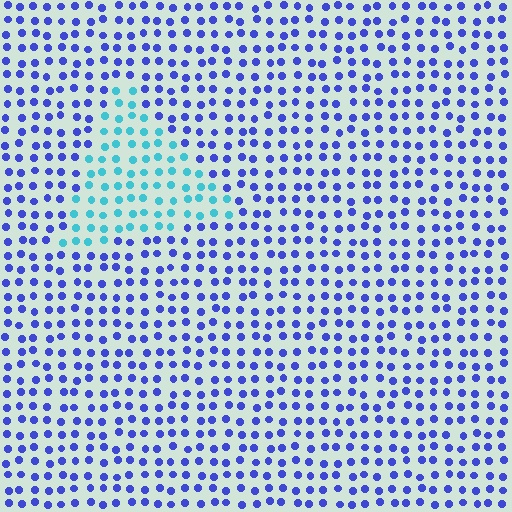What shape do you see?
I see a triangle.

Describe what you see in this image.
The image is filled with small blue elements in a uniform arrangement. A triangle-shaped region is visible where the elements are tinted to a slightly different hue, forming a subtle color boundary.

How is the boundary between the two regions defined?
The boundary is defined purely by a slight shift in hue (about 51 degrees). Spacing, size, and orientation are identical on both sides.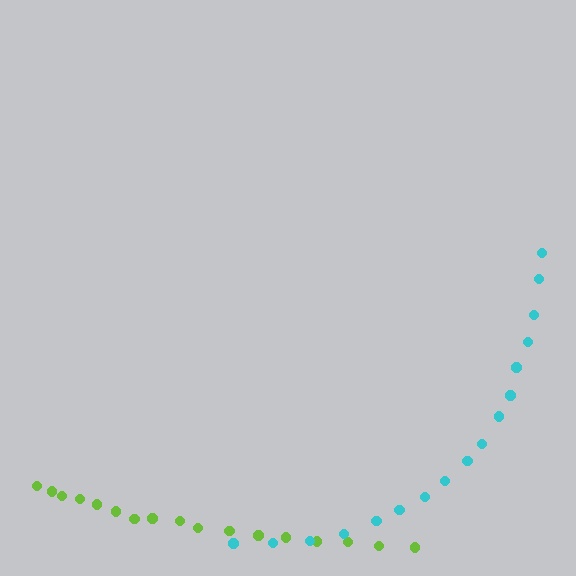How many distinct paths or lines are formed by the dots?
There are 2 distinct paths.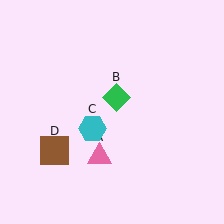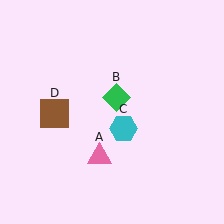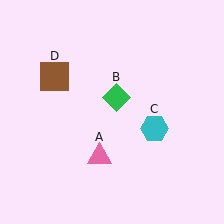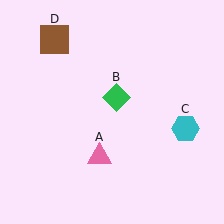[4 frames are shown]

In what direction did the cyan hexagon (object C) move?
The cyan hexagon (object C) moved right.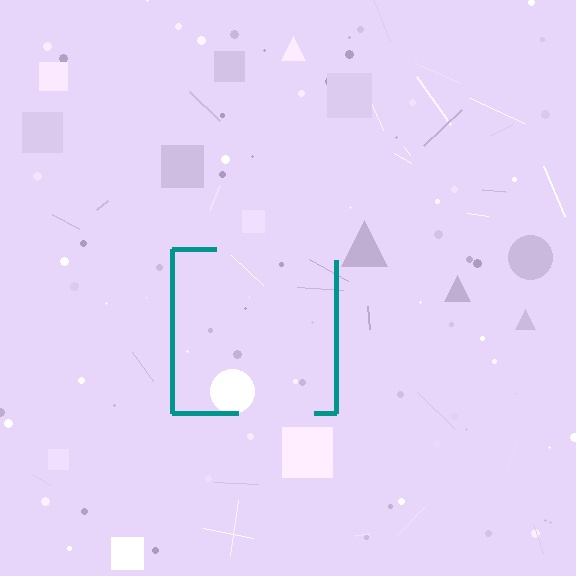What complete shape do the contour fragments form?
The contour fragments form a square.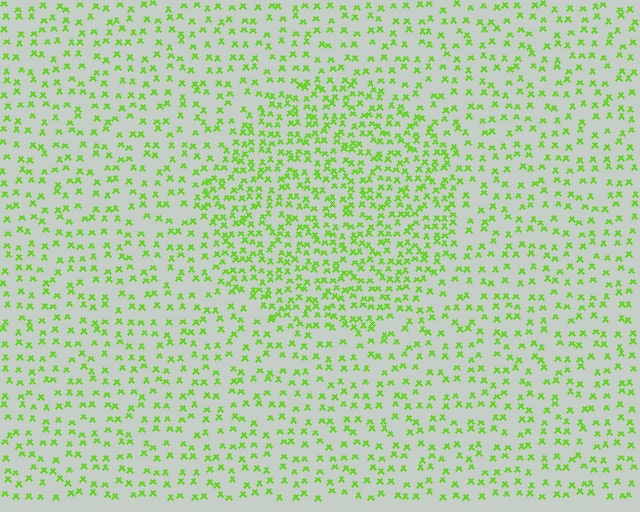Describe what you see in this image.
The image contains small lime elements arranged at two different densities. A circle-shaped region is visible where the elements are more densely packed than the surrounding area.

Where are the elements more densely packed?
The elements are more densely packed inside the circle boundary.